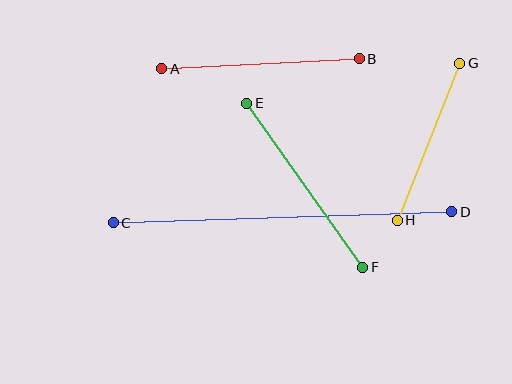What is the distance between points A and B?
The distance is approximately 198 pixels.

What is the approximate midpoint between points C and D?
The midpoint is at approximately (282, 217) pixels.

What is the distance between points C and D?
The distance is approximately 339 pixels.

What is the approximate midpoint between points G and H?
The midpoint is at approximately (429, 142) pixels.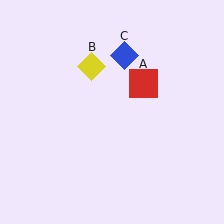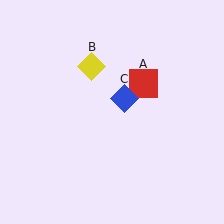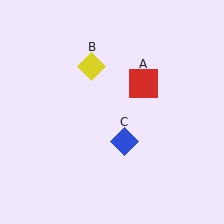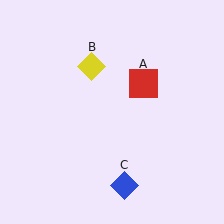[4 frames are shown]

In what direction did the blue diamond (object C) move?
The blue diamond (object C) moved down.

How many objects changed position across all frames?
1 object changed position: blue diamond (object C).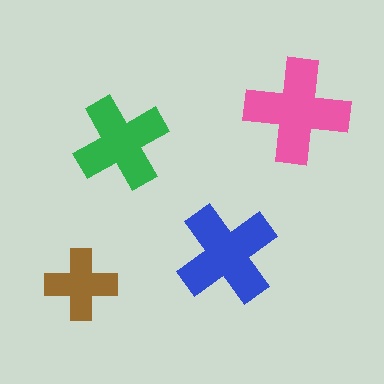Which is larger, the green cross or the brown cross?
The green one.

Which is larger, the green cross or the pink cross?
The pink one.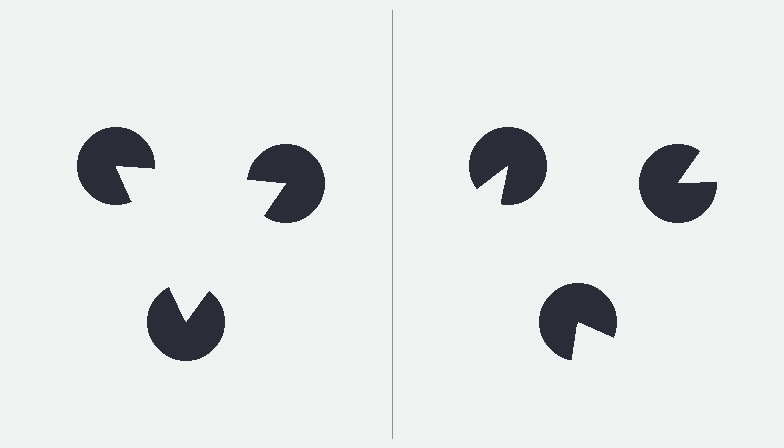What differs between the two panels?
The pac-man discs are positioned identically on both sides; only the wedge orientations differ. On the left they align to a triangle; on the right they are misaligned.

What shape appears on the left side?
An illusory triangle.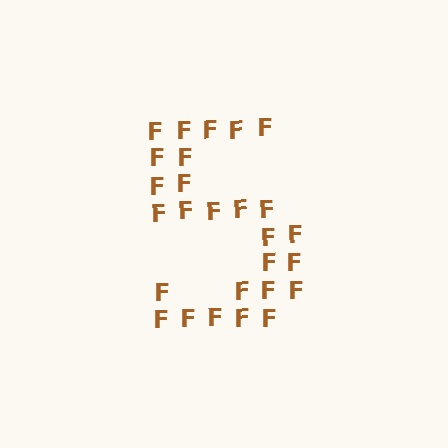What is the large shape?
The large shape is the digit 5.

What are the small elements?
The small elements are letter F's.